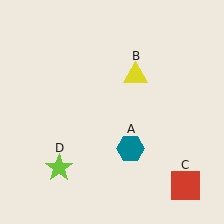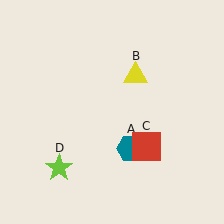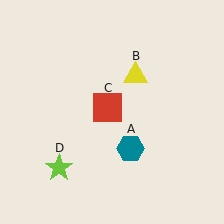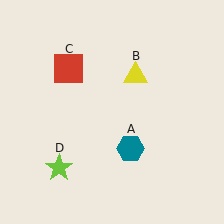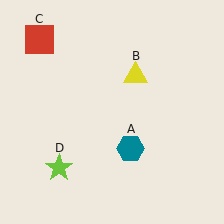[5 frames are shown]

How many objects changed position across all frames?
1 object changed position: red square (object C).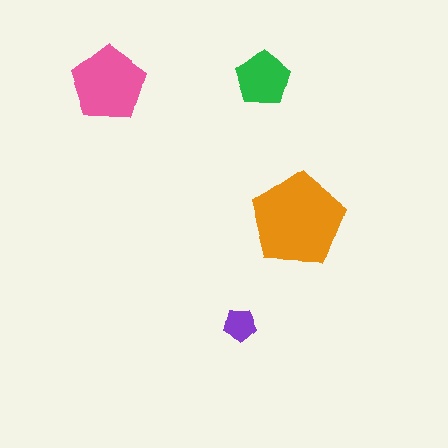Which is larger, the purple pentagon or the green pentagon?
The green one.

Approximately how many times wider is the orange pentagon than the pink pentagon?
About 1.5 times wider.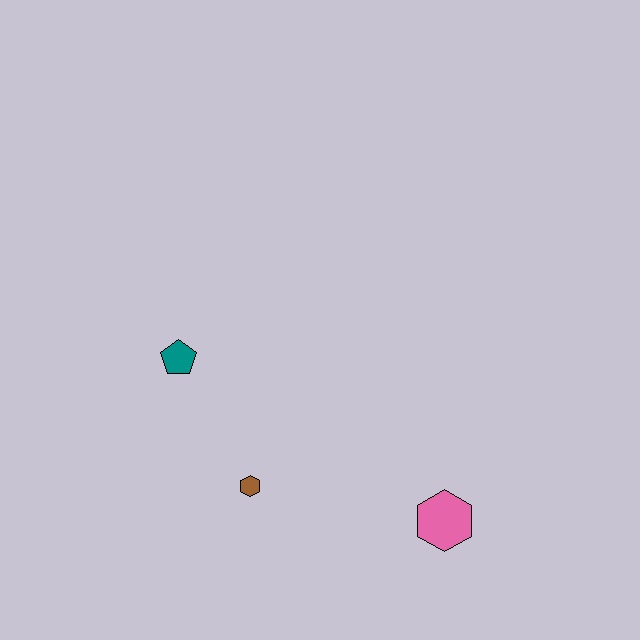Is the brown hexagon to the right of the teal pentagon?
Yes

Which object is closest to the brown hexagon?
The teal pentagon is closest to the brown hexagon.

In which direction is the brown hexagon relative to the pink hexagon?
The brown hexagon is to the left of the pink hexagon.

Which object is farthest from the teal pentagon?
The pink hexagon is farthest from the teal pentagon.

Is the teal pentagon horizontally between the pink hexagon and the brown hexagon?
No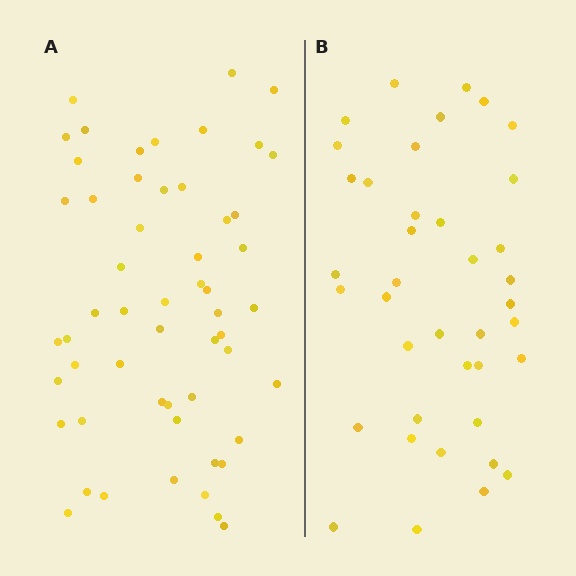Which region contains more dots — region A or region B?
Region A (the left region) has more dots.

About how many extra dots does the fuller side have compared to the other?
Region A has approximately 15 more dots than region B.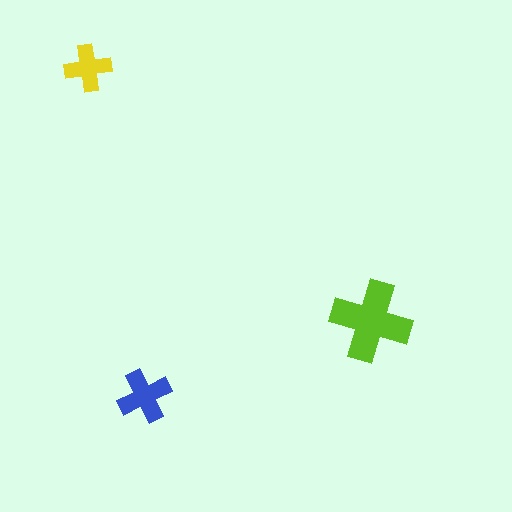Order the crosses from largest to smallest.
the lime one, the blue one, the yellow one.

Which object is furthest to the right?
The lime cross is rightmost.